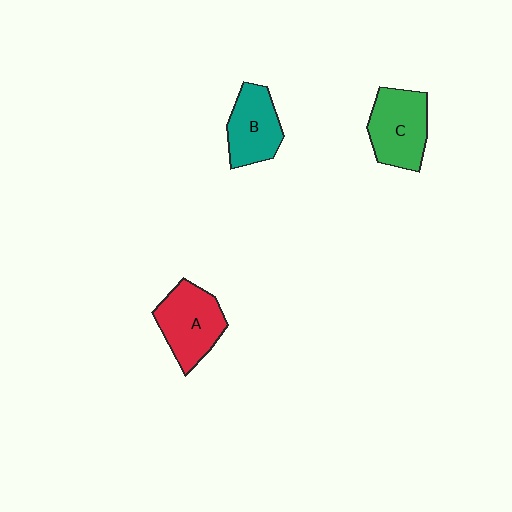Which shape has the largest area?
Shape A (red).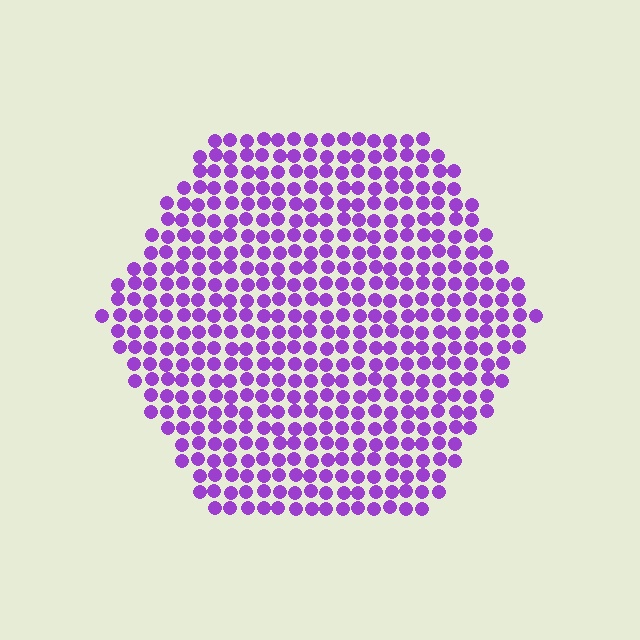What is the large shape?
The large shape is a hexagon.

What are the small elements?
The small elements are circles.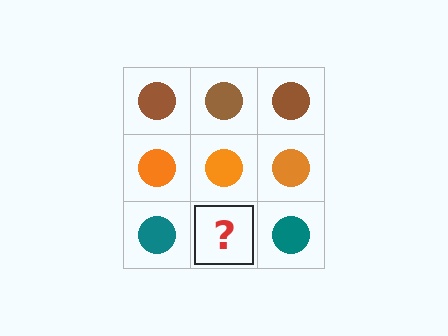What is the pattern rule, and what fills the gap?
The rule is that each row has a consistent color. The gap should be filled with a teal circle.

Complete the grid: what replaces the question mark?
The question mark should be replaced with a teal circle.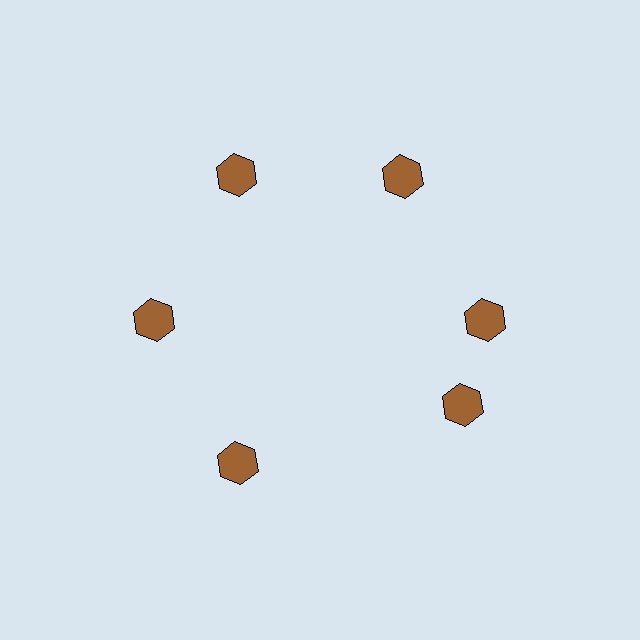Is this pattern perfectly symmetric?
No. The 6 brown hexagons are arranged in a ring, but one element near the 5 o'clock position is rotated out of alignment along the ring, breaking the 6-fold rotational symmetry.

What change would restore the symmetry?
The symmetry would be restored by rotating it back into even spacing with its neighbors so that all 6 hexagons sit at equal angles and equal distance from the center.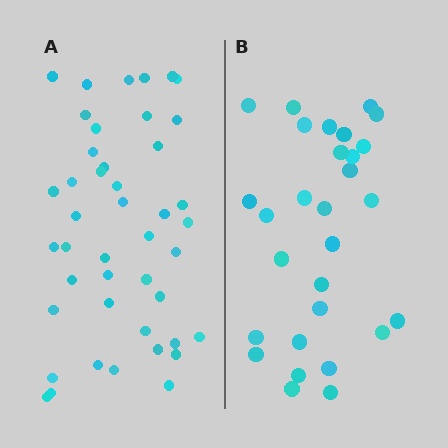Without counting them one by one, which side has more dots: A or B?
Region A (the left region) has more dots.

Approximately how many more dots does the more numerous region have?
Region A has approximately 15 more dots than region B.